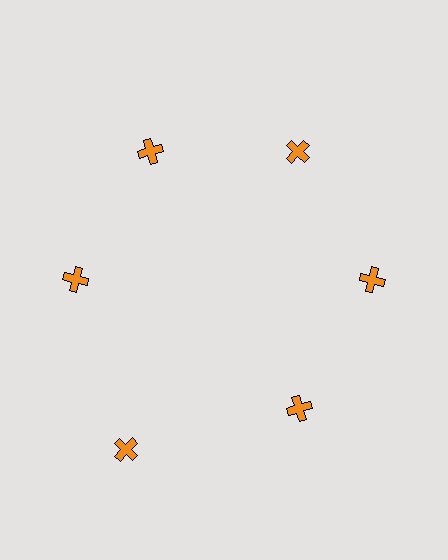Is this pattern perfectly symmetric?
No. The 6 orange crosses are arranged in a ring, but one element near the 7 o'clock position is pushed outward from the center, breaking the 6-fold rotational symmetry.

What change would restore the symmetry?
The symmetry would be restored by moving it inward, back onto the ring so that all 6 crosses sit at equal angles and equal distance from the center.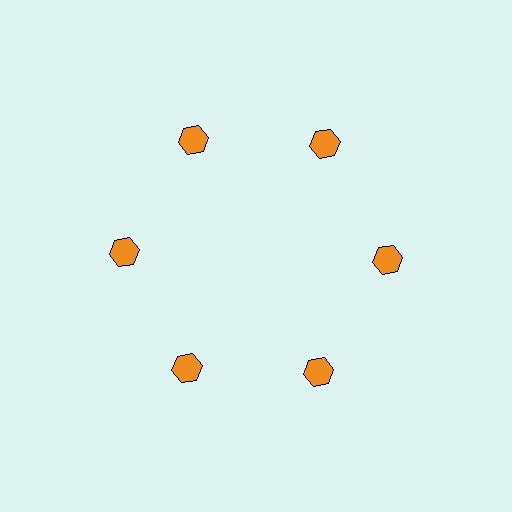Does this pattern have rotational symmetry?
Yes, this pattern has 6-fold rotational symmetry. It looks the same after rotating 60 degrees around the center.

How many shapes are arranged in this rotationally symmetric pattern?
There are 6 shapes, arranged in 6 groups of 1.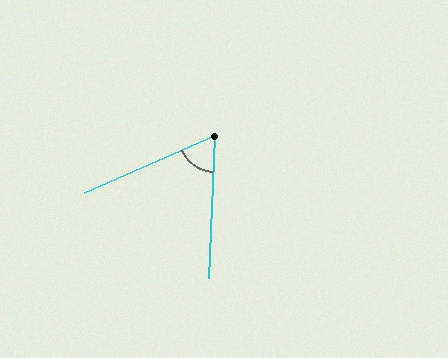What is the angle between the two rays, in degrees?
Approximately 63 degrees.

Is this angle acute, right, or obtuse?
It is acute.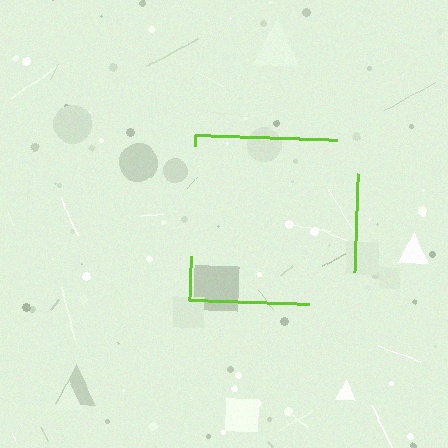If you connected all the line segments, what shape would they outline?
They would outline a square.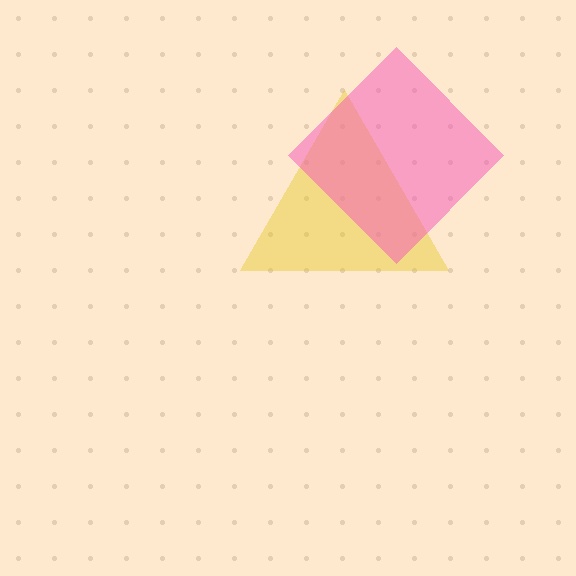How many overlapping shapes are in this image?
There are 2 overlapping shapes in the image.